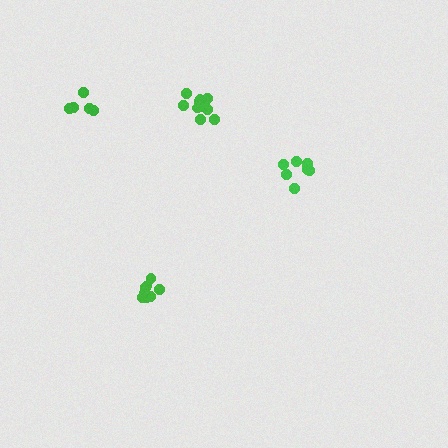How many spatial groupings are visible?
There are 4 spatial groupings.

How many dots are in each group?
Group 1: 8 dots, Group 2: 5 dots, Group 3: 8 dots, Group 4: 11 dots (32 total).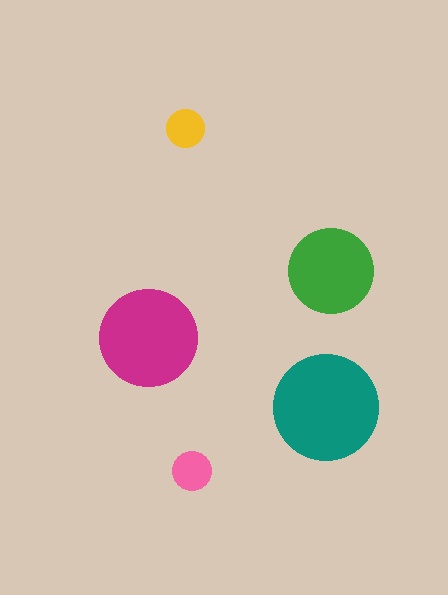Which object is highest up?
The yellow circle is topmost.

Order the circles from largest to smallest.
the teal one, the magenta one, the green one, the pink one, the yellow one.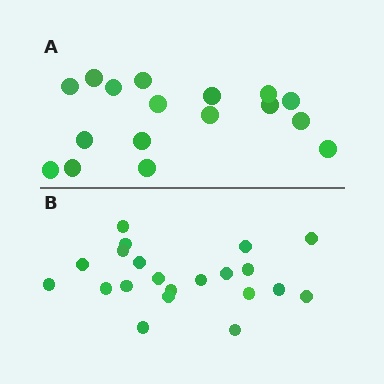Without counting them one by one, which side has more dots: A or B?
Region B (the bottom region) has more dots.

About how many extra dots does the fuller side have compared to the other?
Region B has about 4 more dots than region A.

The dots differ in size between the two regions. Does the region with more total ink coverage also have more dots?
No. Region A has more total ink coverage because its dots are larger, but region B actually contains more individual dots. Total area can be misleading — the number of items is what matters here.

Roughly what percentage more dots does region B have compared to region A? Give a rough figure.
About 25% more.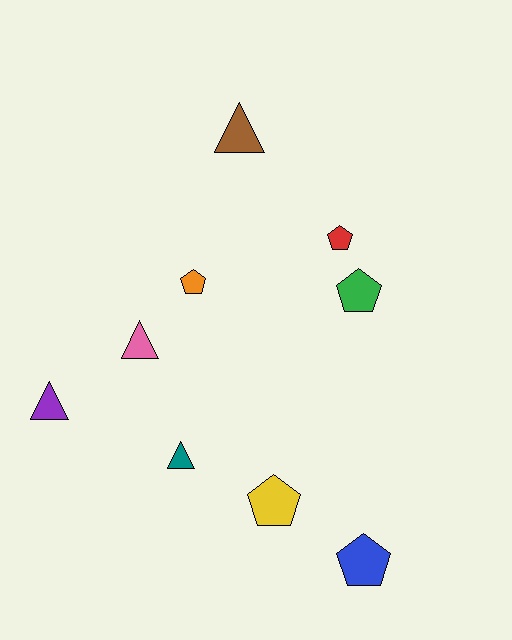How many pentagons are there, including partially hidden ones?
There are 5 pentagons.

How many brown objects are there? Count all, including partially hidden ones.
There is 1 brown object.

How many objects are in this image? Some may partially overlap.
There are 9 objects.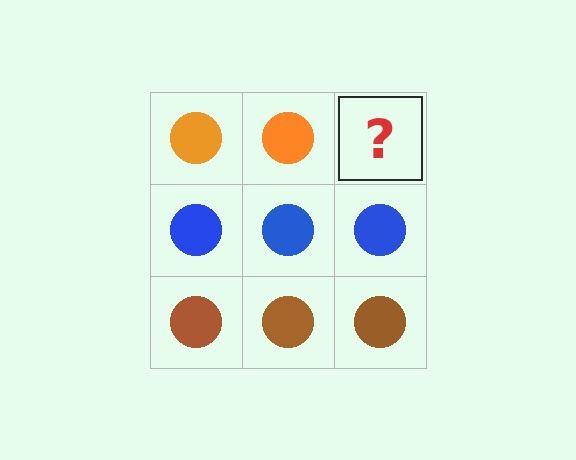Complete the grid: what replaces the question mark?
The question mark should be replaced with an orange circle.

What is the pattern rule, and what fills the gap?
The rule is that each row has a consistent color. The gap should be filled with an orange circle.